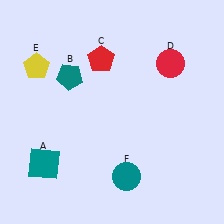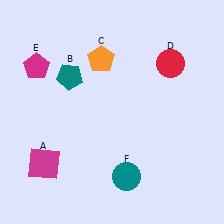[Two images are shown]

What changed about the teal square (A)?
In Image 1, A is teal. In Image 2, it changed to magenta.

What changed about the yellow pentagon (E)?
In Image 1, E is yellow. In Image 2, it changed to magenta.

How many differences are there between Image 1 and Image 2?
There are 3 differences between the two images.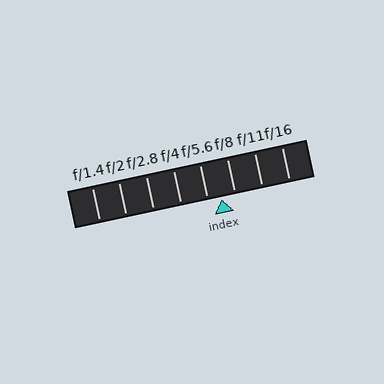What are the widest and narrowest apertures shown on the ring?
The widest aperture shown is f/1.4 and the narrowest is f/16.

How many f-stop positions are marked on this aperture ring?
There are 8 f-stop positions marked.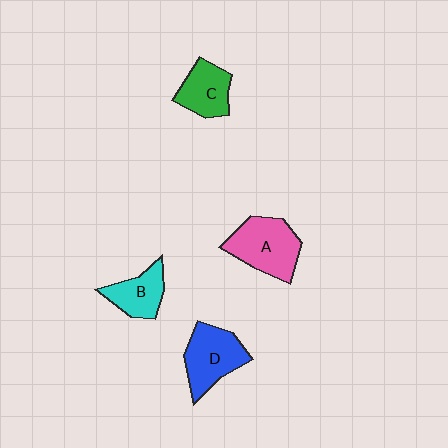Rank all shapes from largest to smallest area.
From largest to smallest: A (pink), D (blue), C (green), B (cyan).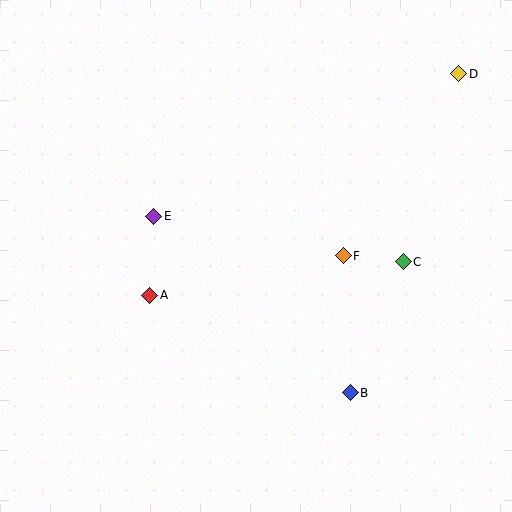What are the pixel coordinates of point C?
Point C is at (403, 262).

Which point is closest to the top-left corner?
Point E is closest to the top-left corner.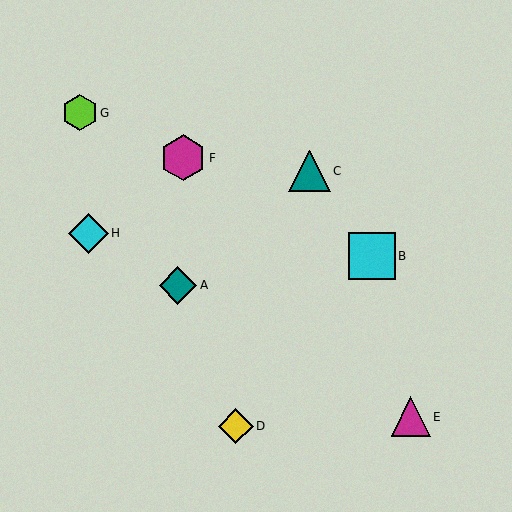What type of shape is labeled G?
Shape G is a lime hexagon.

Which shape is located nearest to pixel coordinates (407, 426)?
The magenta triangle (labeled E) at (411, 417) is nearest to that location.